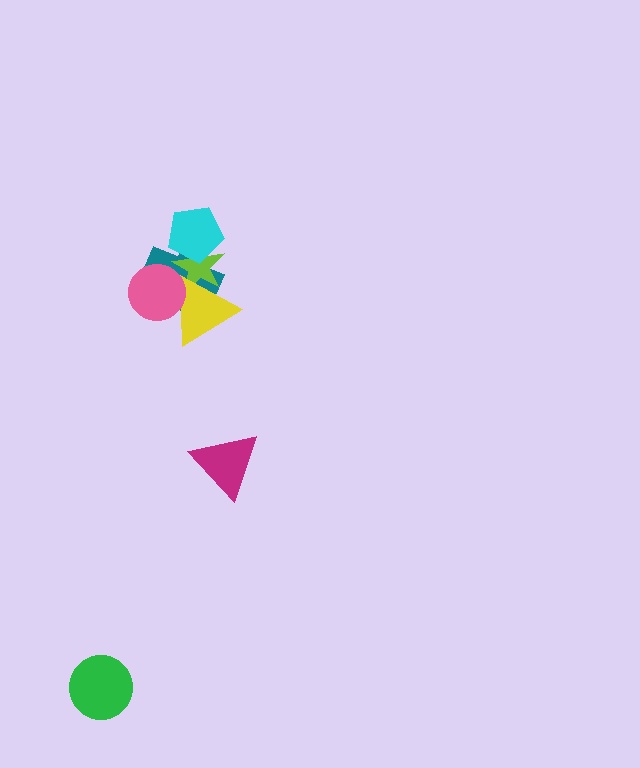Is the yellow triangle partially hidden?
Yes, it is partially covered by another shape.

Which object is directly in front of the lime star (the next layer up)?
The cyan pentagon is directly in front of the lime star.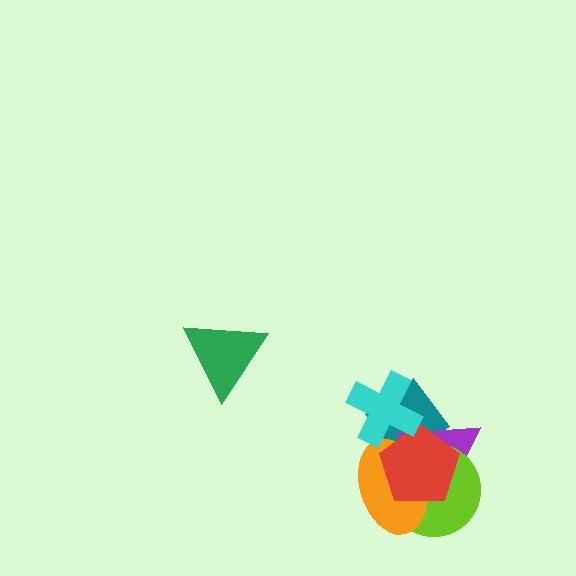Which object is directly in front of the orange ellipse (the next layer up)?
The red pentagon is directly in front of the orange ellipse.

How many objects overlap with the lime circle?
4 objects overlap with the lime circle.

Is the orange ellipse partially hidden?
Yes, it is partially covered by another shape.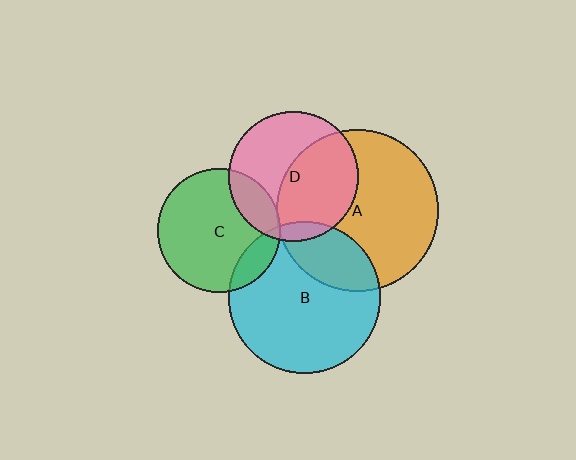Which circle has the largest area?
Circle A (orange).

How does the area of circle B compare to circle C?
Approximately 1.5 times.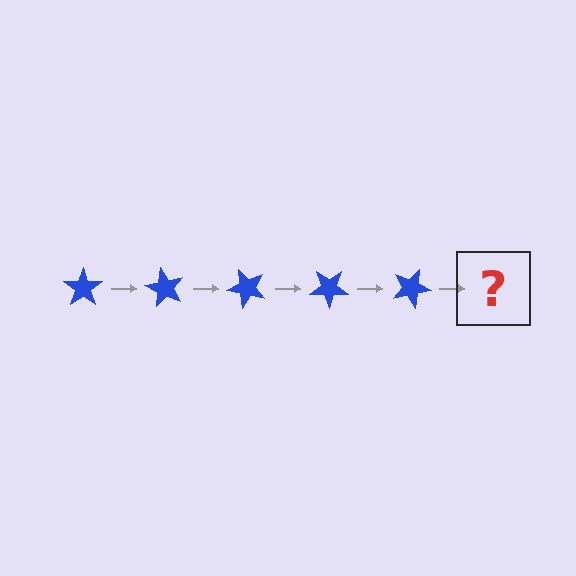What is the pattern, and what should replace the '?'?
The pattern is that the star rotates 60 degrees each step. The '?' should be a blue star rotated 300 degrees.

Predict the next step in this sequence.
The next step is a blue star rotated 300 degrees.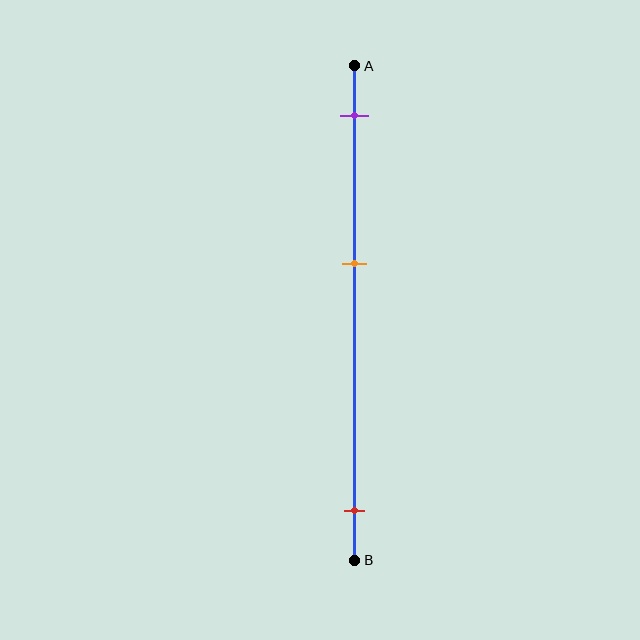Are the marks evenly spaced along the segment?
No, the marks are not evenly spaced.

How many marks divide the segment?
There are 3 marks dividing the segment.